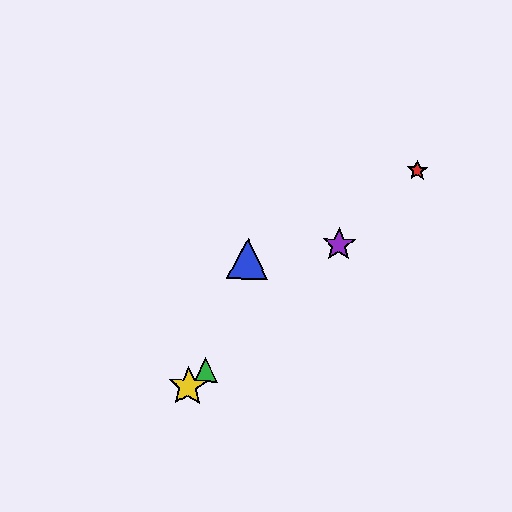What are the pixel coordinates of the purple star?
The purple star is at (339, 245).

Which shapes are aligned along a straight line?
The red star, the green triangle, the yellow star, the purple star are aligned along a straight line.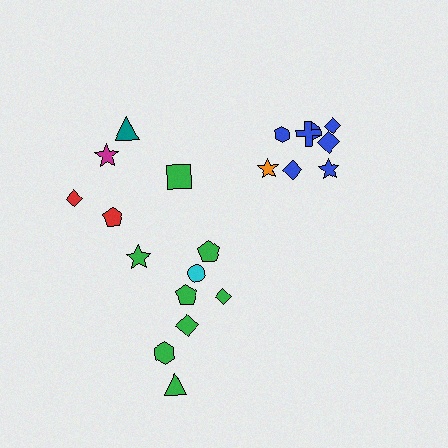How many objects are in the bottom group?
There are 8 objects.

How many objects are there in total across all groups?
There are 21 objects.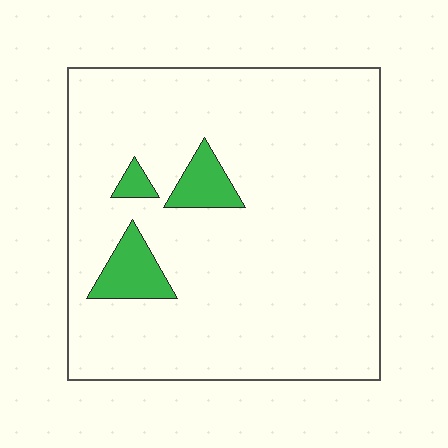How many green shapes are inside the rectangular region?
3.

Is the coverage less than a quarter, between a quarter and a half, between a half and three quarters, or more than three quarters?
Less than a quarter.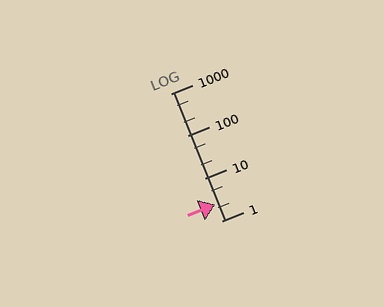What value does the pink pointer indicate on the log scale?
The pointer indicates approximately 2.4.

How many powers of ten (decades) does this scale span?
The scale spans 3 decades, from 1 to 1000.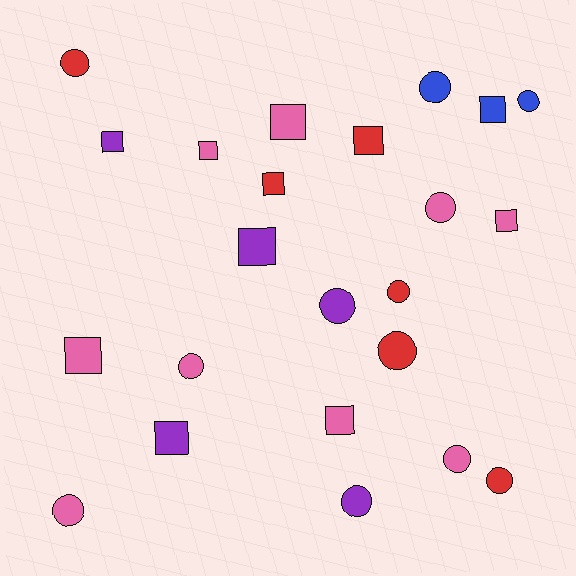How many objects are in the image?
There are 23 objects.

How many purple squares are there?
There are 3 purple squares.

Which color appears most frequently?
Pink, with 9 objects.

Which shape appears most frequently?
Circle, with 12 objects.